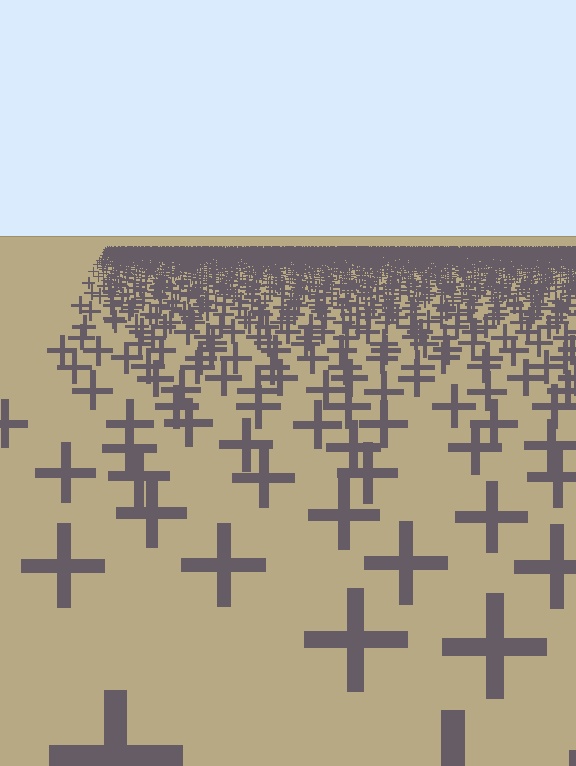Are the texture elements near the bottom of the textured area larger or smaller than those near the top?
Larger. Near the bottom, elements are closer to the viewer and appear at a bigger on-screen size.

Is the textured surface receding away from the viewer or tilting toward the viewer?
The surface is receding away from the viewer. Texture elements get smaller and denser toward the top.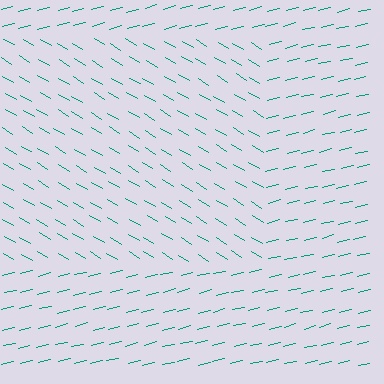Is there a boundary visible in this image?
Yes, there is a texture boundary formed by a change in line orientation.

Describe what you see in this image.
The image is filled with small teal line segments. A rectangle region in the image has lines oriented differently from the surrounding lines, creating a visible texture boundary.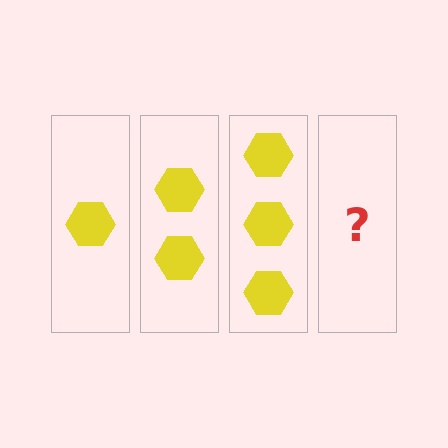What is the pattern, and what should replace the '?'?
The pattern is that each step adds one more hexagon. The '?' should be 4 hexagons.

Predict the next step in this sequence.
The next step is 4 hexagons.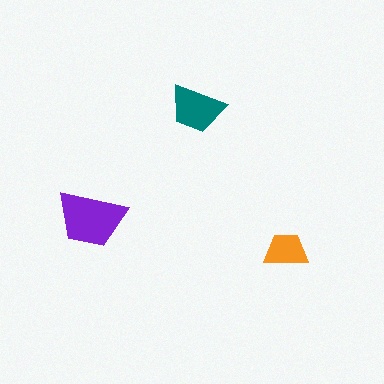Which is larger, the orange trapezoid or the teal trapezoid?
The teal one.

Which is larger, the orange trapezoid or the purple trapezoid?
The purple one.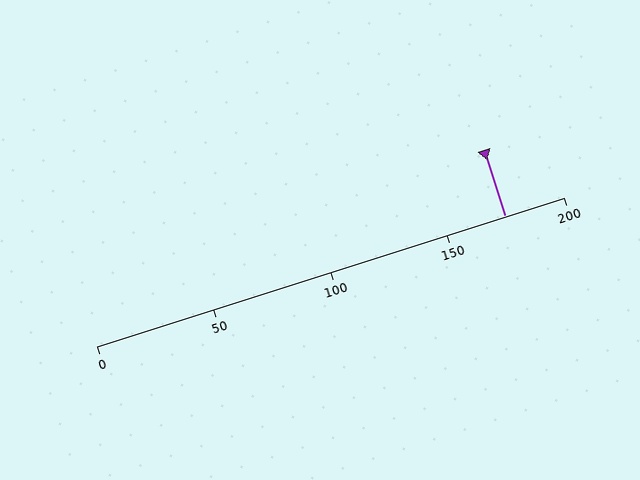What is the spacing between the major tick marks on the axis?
The major ticks are spaced 50 apart.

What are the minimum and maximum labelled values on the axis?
The axis runs from 0 to 200.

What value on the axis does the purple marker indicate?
The marker indicates approximately 175.